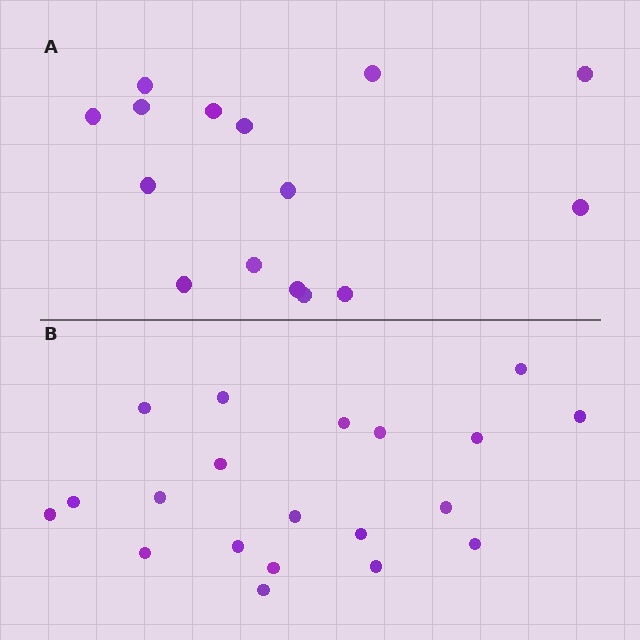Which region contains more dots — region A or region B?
Region B (the bottom region) has more dots.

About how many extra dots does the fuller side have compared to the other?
Region B has about 5 more dots than region A.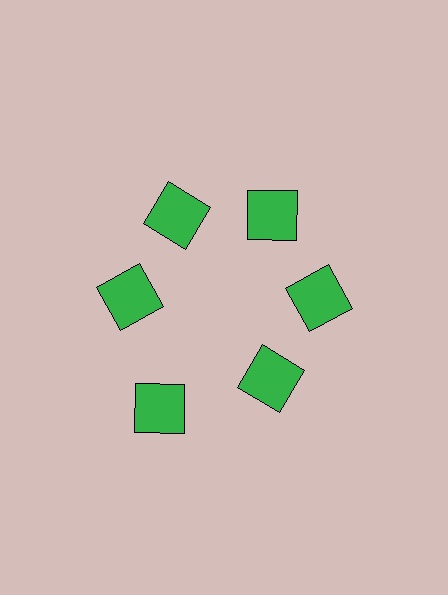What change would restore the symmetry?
The symmetry would be restored by moving it inward, back onto the ring so that all 6 squares sit at equal angles and equal distance from the center.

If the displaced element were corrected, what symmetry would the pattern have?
It would have 6-fold rotational symmetry — the pattern would map onto itself every 60 degrees.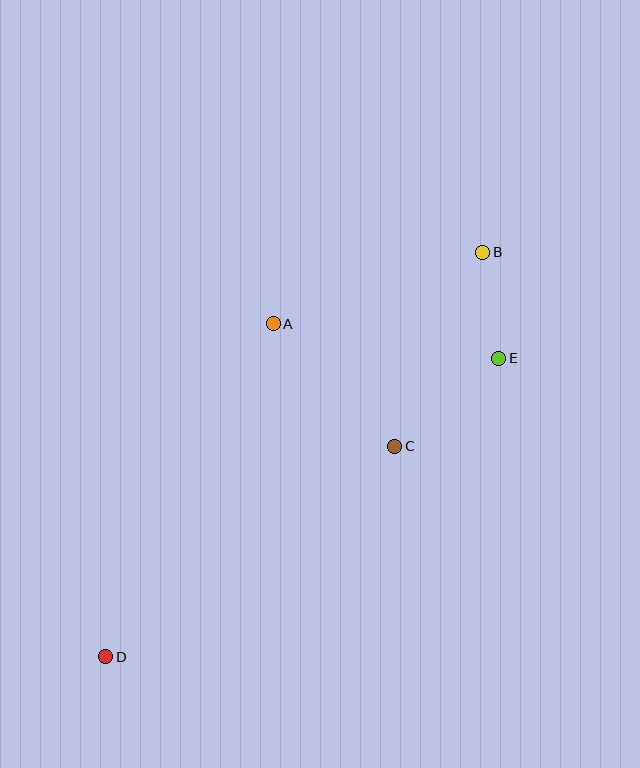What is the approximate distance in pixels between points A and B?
The distance between A and B is approximately 221 pixels.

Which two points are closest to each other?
Points B and E are closest to each other.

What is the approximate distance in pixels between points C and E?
The distance between C and E is approximately 136 pixels.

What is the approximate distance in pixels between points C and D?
The distance between C and D is approximately 358 pixels.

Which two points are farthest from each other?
Points B and D are farthest from each other.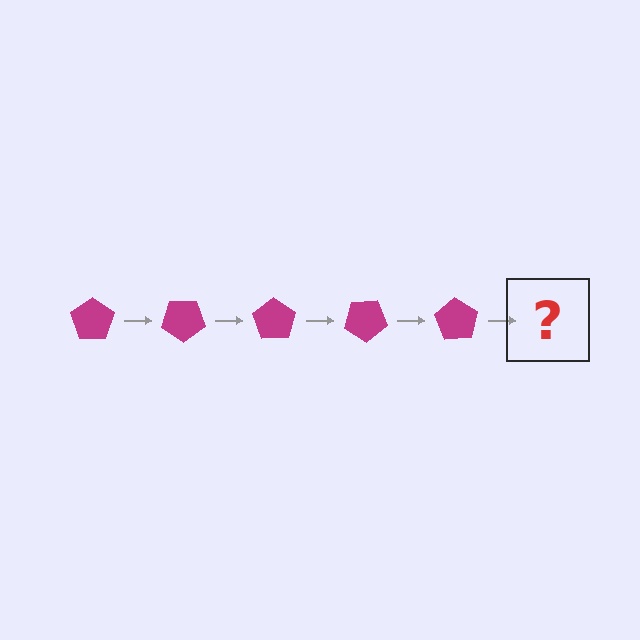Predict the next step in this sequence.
The next step is a magenta pentagon rotated 175 degrees.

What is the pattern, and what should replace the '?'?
The pattern is that the pentagon rotates 35 degrees each step. The '?' should be a magenta pentagon rotated 175 degrees.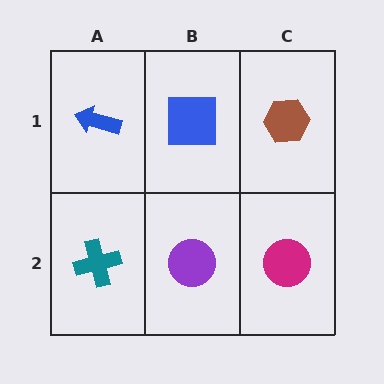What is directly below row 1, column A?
A teal cross.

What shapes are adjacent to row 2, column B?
A blue square (row 1, column B), a teal cross (row 2, column A), a magenta circle (row 2, column C).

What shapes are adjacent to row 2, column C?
A brown hexagon (row 1, column C), a purple circle (row 2, column B).